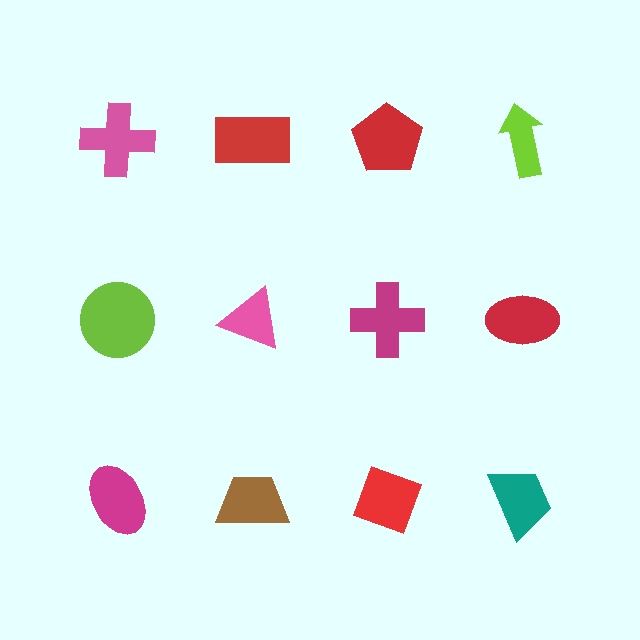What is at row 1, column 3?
A red pentagon.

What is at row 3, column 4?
A teal trapezoid.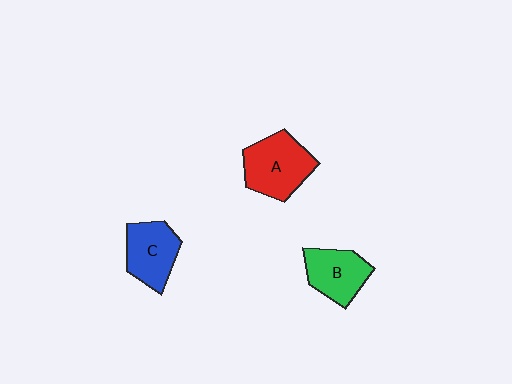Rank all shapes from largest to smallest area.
From largest to smallest: A (red), C (blue), B (green).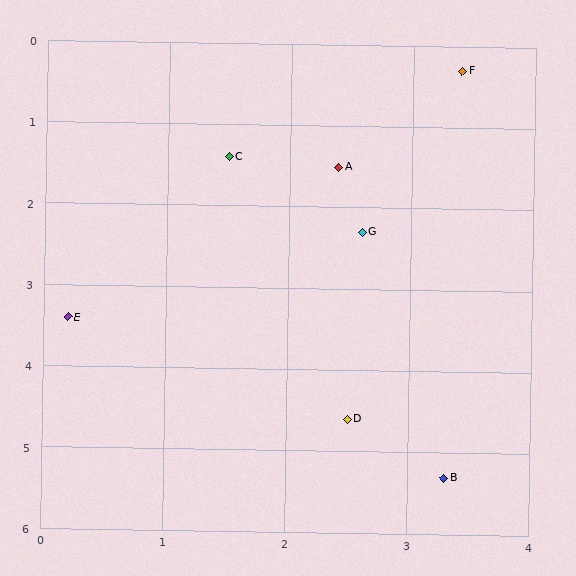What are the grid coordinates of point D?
Point D is at approximately (2.5, 4.6).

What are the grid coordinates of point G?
Point G is at approximately (2.6, 2.3).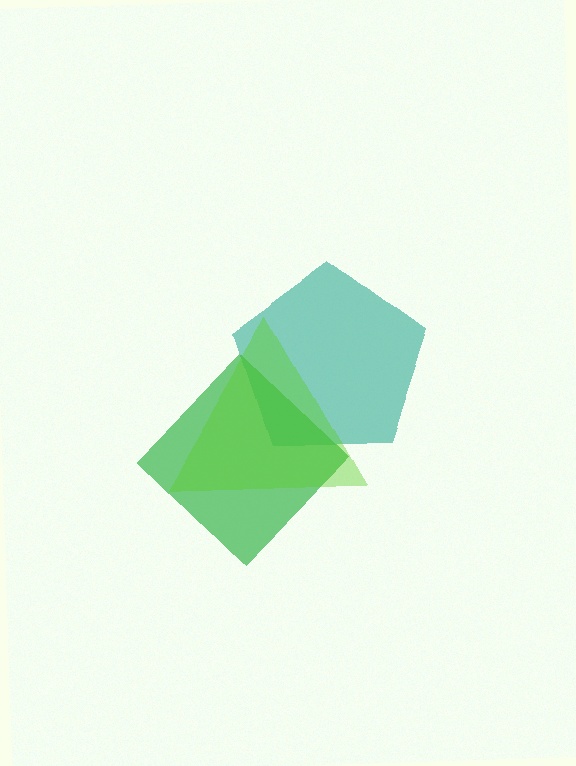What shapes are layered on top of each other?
The layered shapes are: a teal pentagon, a green diamond, a lime triangle.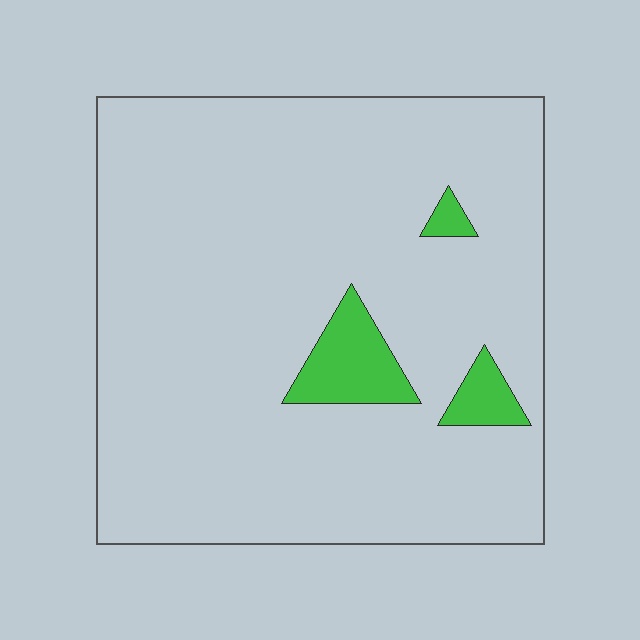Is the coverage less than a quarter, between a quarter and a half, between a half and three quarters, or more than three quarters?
Less than a quarter.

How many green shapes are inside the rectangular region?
3.